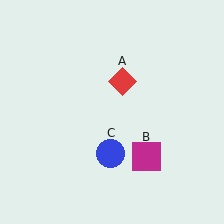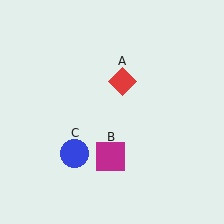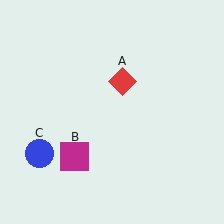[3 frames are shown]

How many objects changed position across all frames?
2 objects changed position: magenta square (object B), blue circle (object C).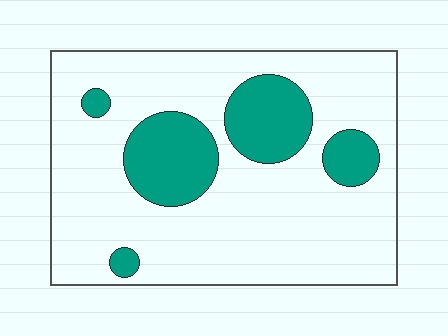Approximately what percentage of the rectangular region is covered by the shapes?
Approximately 20%.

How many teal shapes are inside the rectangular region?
5.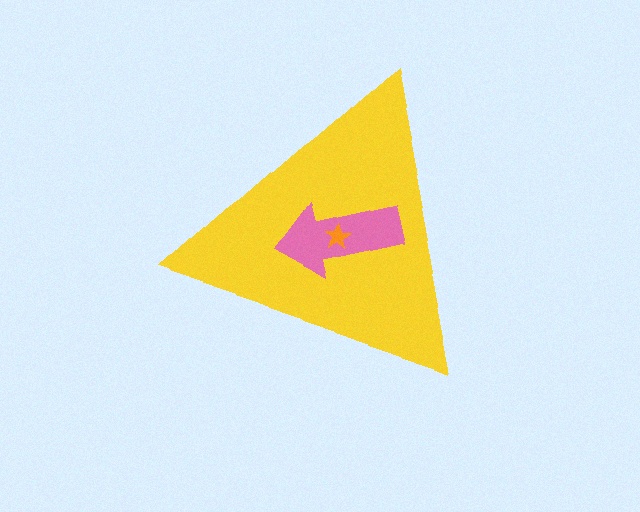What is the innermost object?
The orange star.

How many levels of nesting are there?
3.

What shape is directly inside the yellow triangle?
The pink arrow.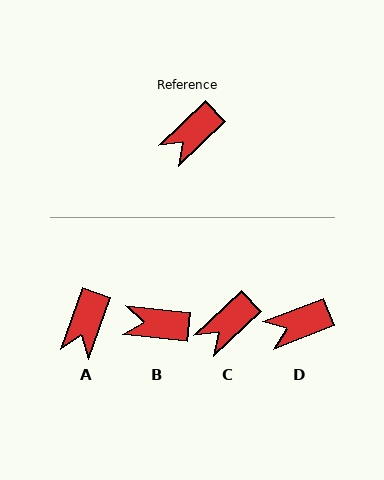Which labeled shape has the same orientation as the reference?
C.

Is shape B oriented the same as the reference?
No, it is off by about 50 degrees.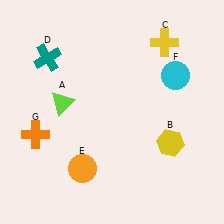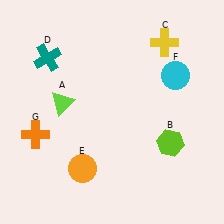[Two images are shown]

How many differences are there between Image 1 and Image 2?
There is 1 difference between the two images.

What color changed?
The hexagon (B) changed from yellow in Image 1 to lime in Image 2.